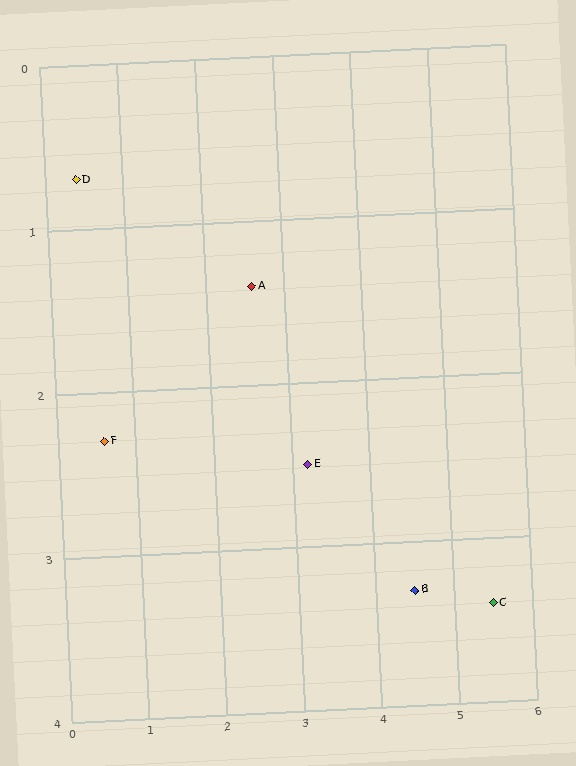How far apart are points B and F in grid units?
Points B and F are about 4.0 grid units apart.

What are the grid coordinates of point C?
Point C is at approximately (5.5, 3.4).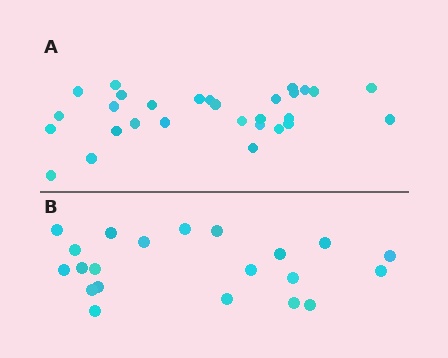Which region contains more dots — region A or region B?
Region A (the top region) has more dots.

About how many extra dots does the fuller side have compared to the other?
Region A has roughly 8 or so more dots than region B.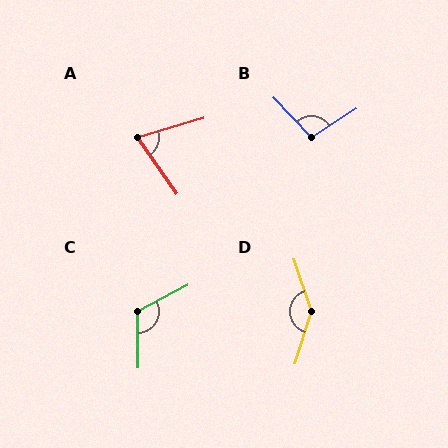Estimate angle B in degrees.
Approximately 100 degrees.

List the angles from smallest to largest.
A (72°), B (100°), C (117°), D (144°).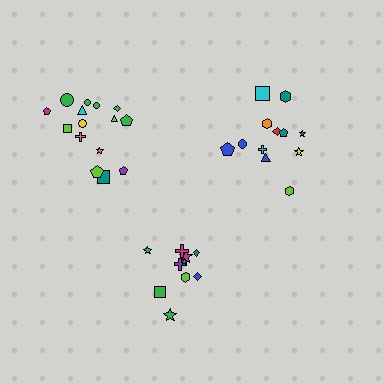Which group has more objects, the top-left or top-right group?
The top-left group.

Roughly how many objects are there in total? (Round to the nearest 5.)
Roughly 35 objects in total.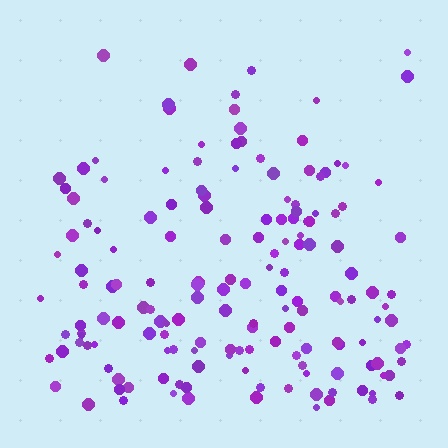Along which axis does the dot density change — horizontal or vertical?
Vertical.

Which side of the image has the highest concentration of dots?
The bottom.